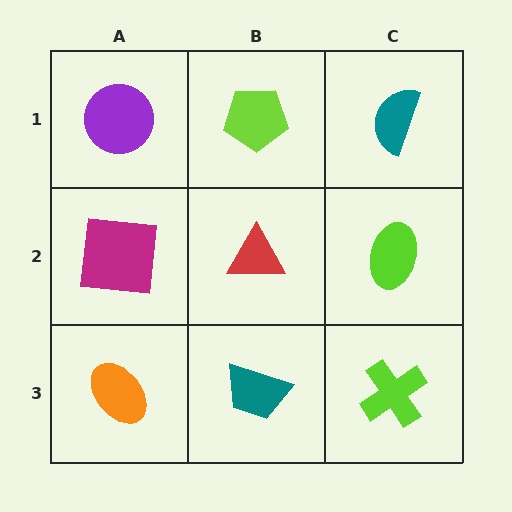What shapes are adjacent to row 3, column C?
A lime ellipse (row 2, column C), a teal trapezoid (row 3, column B).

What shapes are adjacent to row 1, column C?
A lime ellipse (row 2, column C), a lime pentagon (row 1, column B).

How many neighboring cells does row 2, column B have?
4.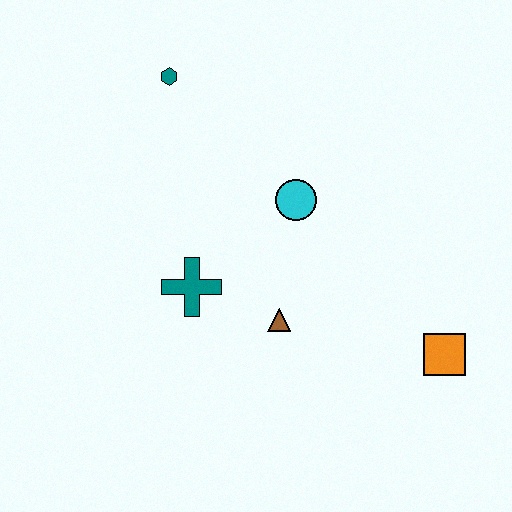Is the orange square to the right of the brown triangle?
Yes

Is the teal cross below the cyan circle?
Yes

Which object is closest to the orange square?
The brown triangle is closest to the orange square.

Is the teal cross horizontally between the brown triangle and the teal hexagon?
Yes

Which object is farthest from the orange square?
The teal hexagon is farthest from the orange square.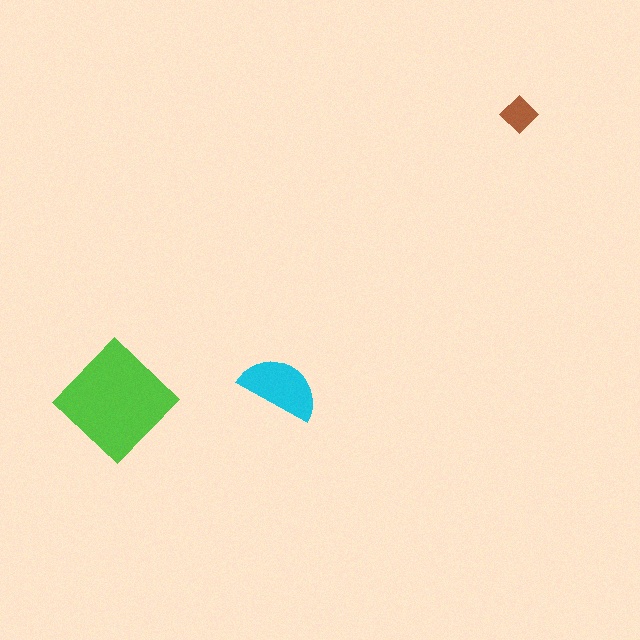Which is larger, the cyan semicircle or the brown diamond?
The cyan semicircle.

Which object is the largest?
The lime diamond.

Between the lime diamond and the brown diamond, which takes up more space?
The lime diamond.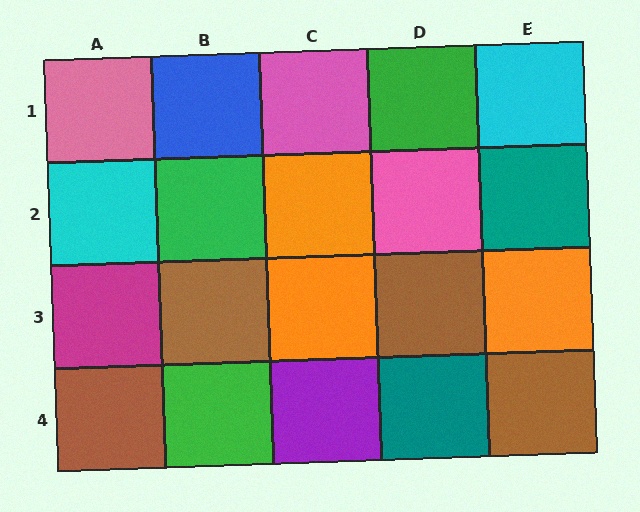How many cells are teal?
2 cells are teal.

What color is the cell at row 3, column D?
Brown.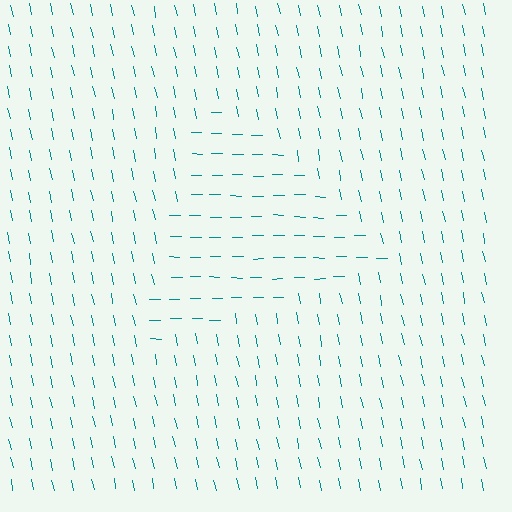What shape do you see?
I see a triangle.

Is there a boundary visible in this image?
Yes, there is a texture boundary formed by a change in line orientation.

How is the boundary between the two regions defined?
The boundary is defined purely by a change in line orientation (approximately 78 degrees difference). All lines are the same color and thickness.